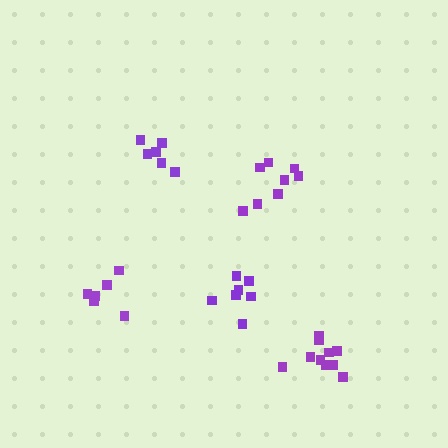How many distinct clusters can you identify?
There are 5 distinct clusters.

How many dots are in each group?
Group 1: 11 dots, Group 2: 8 dots, Group 3: 6 dots, Group 4: 6 dots, Group 5: 7 dots (38 total).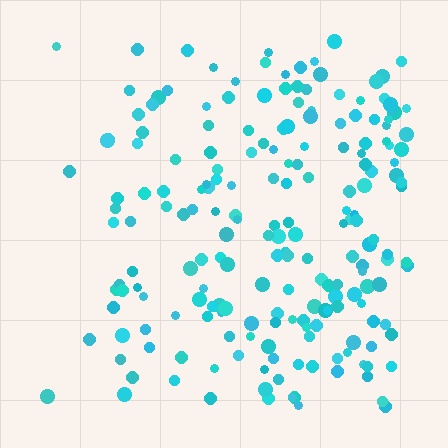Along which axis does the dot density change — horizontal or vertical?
Horizontal.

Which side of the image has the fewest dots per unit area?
The left.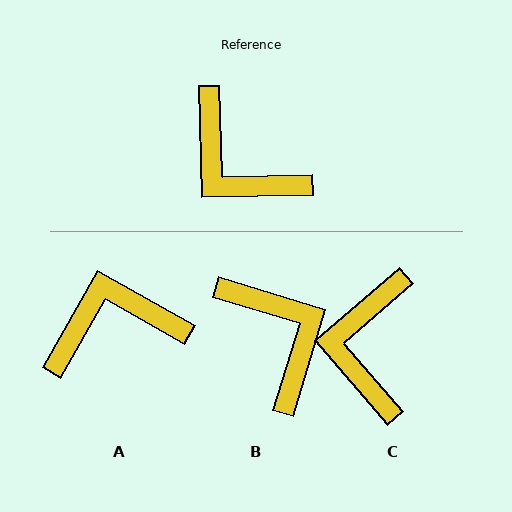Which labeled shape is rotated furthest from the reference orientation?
B, about 162 degrees away.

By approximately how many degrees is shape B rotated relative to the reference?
Approximately 162 degrees counter-clockwise.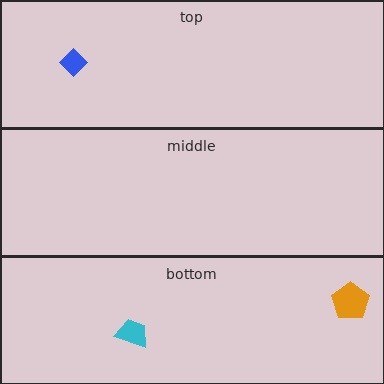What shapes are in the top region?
The blue diamond.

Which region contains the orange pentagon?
The bottom region.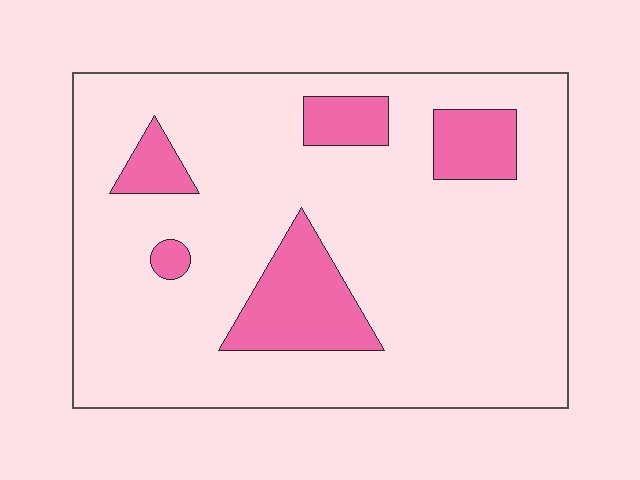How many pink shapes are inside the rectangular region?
5.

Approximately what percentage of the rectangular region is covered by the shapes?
Approximately 15%.